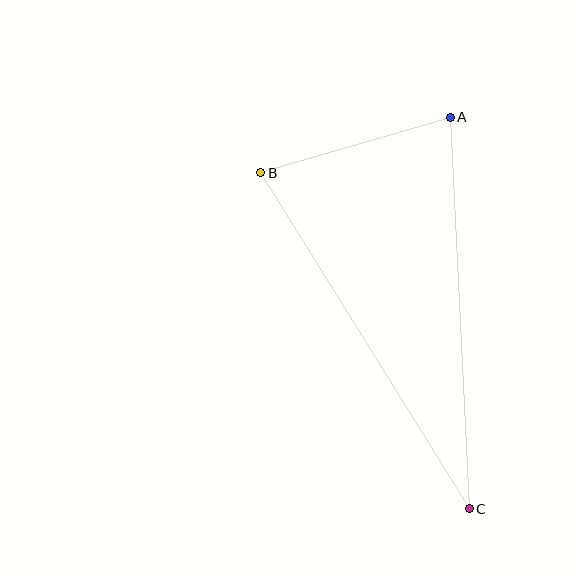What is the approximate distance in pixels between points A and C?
The distance between A and C is approximately 392 pixels.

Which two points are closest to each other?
Points A and B are closest to each other.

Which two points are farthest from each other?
Points B and C are farthest from each other.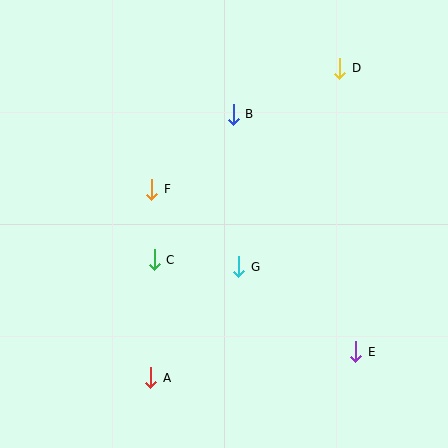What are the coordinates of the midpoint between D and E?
The midpoint between D and E is at (348, 210).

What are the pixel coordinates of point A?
Point A is at (151, 378).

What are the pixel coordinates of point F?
Point F is at (152, 189).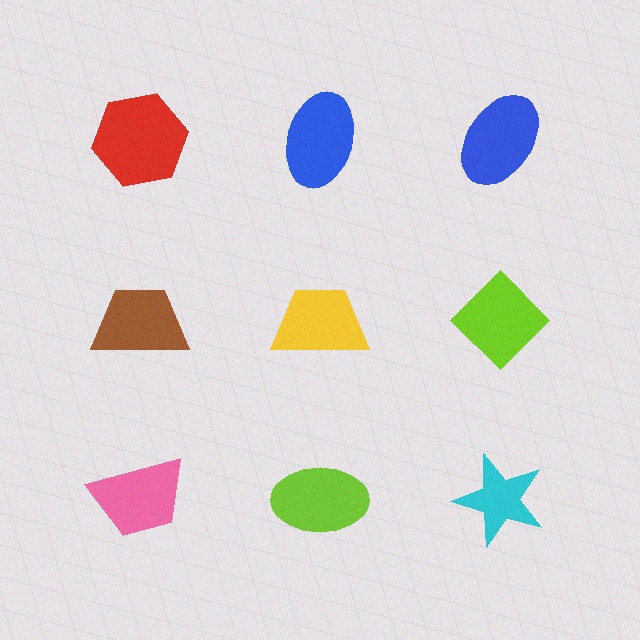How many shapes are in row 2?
3 shapes.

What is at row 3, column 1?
A pink trapezoid.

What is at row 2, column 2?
A yellow trapezoid.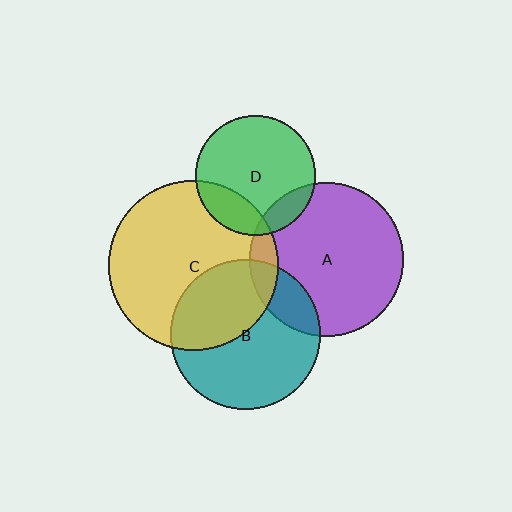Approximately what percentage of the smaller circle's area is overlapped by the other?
Approximately 15%.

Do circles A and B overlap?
Yes.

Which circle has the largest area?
Circle C (yellow).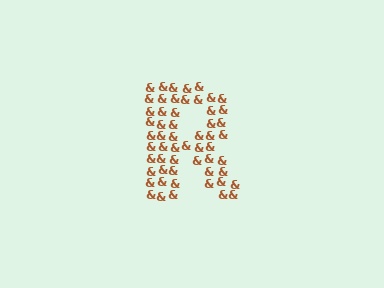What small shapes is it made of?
It is made of small ampersands.